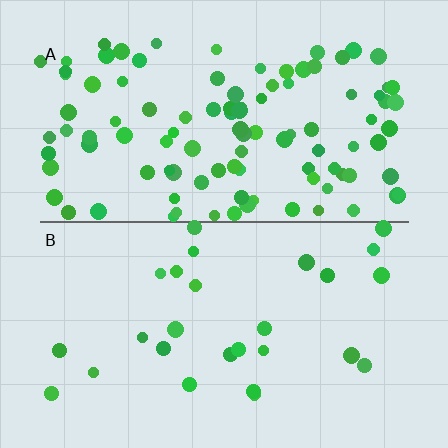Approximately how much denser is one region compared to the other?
Approximately 3.9× — region A over region B.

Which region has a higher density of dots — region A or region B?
A (the top).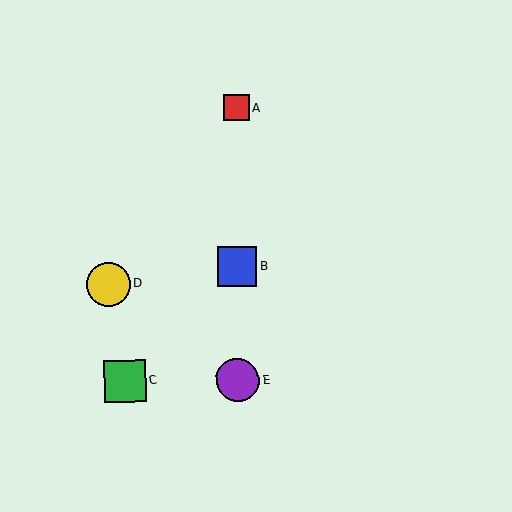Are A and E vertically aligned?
Yes, both are at x≈237.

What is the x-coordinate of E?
Object E is at x≈238.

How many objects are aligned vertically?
3 objects (A, B, E) are aligned vertically.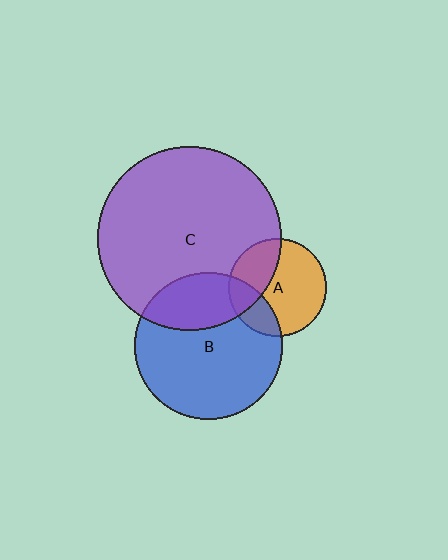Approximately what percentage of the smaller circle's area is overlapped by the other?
Approximately 30%.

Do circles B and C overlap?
Yes.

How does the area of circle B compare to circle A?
Approximately 2.3 times.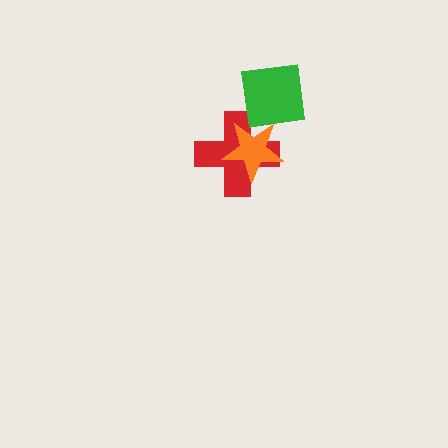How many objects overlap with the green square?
0 objects overlap with the green square.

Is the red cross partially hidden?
Yes, it is partially covered by another shape.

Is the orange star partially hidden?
No, no other shape covers it.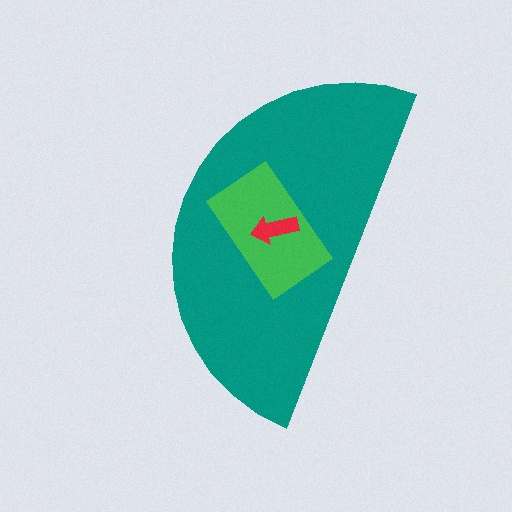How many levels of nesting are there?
3.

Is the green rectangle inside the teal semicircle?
Yes.